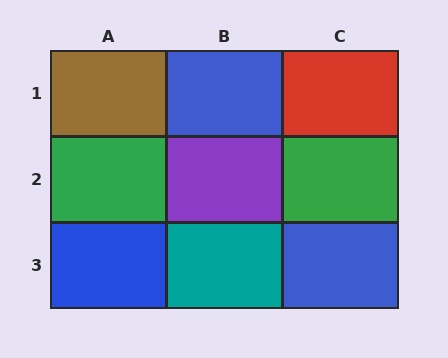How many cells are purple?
1 cell is purple.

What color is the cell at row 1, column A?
Brown.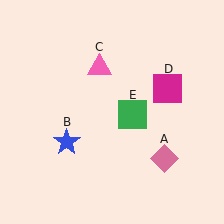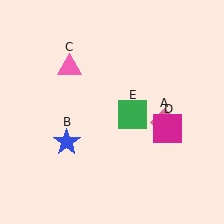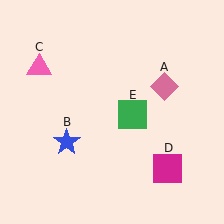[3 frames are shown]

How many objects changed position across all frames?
3 objects changed position: pink diamond (object A), pink triangle (object C), magenta square (object D).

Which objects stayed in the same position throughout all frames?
Blue star (object B) and green square (object E) remained stationary.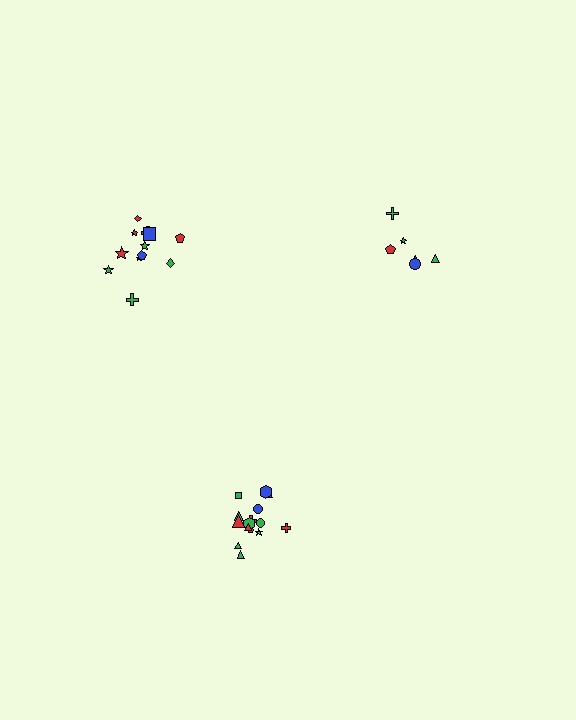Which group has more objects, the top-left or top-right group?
The top-left group.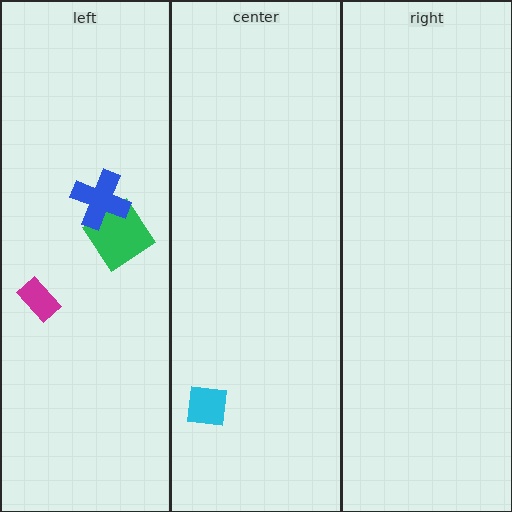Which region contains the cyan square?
The center region.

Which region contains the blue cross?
The left region.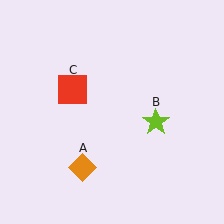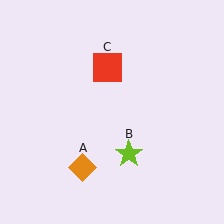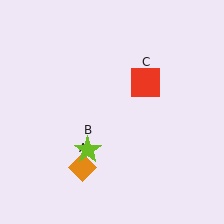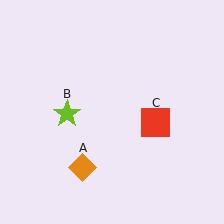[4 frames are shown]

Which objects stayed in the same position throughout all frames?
Orange diamond (object A) remained stationary.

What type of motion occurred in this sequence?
The lime star (object B), red square (object C) rotated clockwise around the center of the scene.